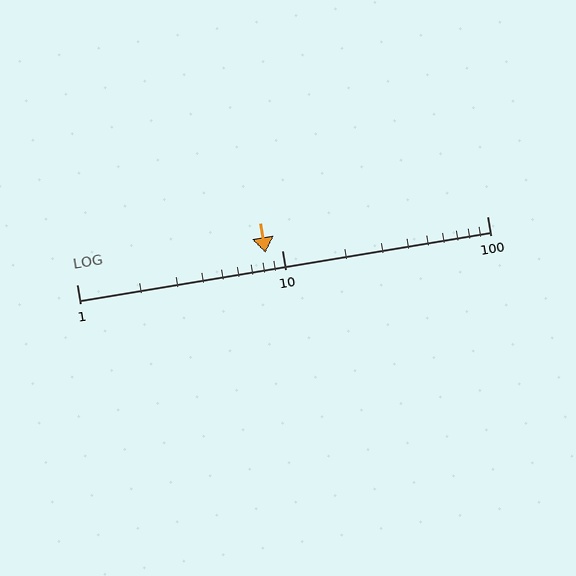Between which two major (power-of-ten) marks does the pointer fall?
The pointer is between 1 and 10.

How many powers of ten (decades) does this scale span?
The scale spans 2 decades, from 1 to 100.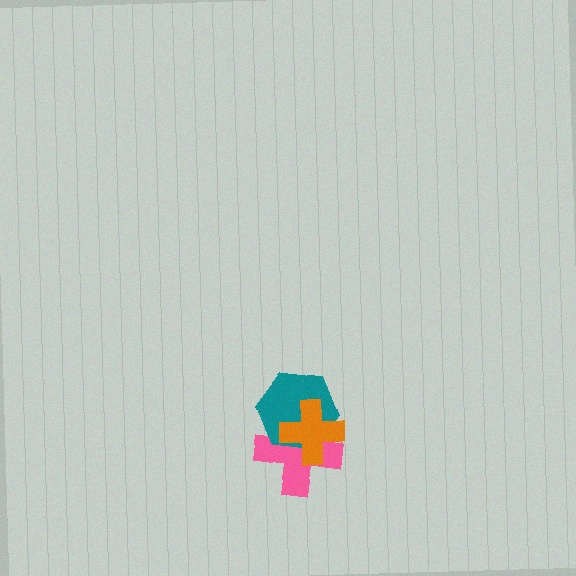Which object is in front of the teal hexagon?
The orange cross is in front of the teal hexagon.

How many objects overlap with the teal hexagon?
2 objects overlap with the teal hexagon.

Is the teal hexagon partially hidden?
Yes, it is partially covered by another shape.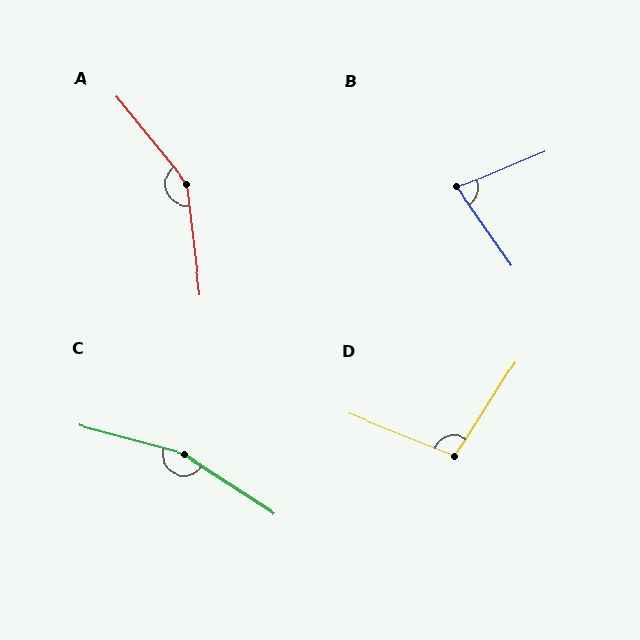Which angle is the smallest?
B, at approximately 78 degrees.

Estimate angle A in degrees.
Approximately 148 degrees.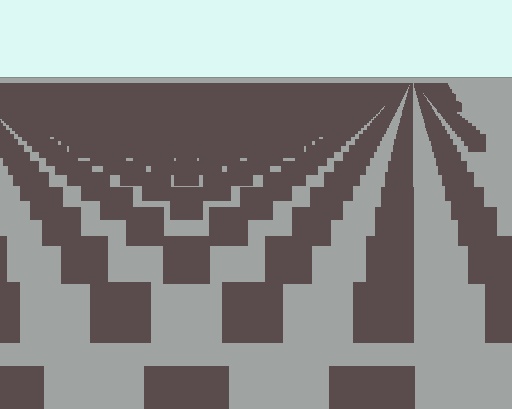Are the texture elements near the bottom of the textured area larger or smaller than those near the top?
Larger. Near the bottom, elements are closer to the viewer and appear at a bigger on-screen size.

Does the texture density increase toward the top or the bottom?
Density increases toward the top.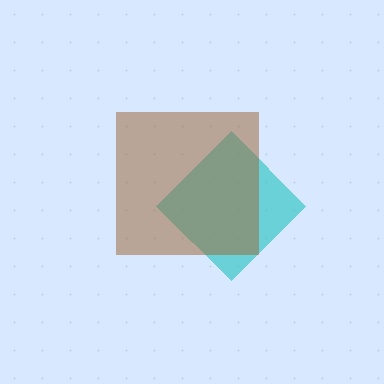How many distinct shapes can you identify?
There are 2 distinct shapes: a cyan diamond, a brown square.